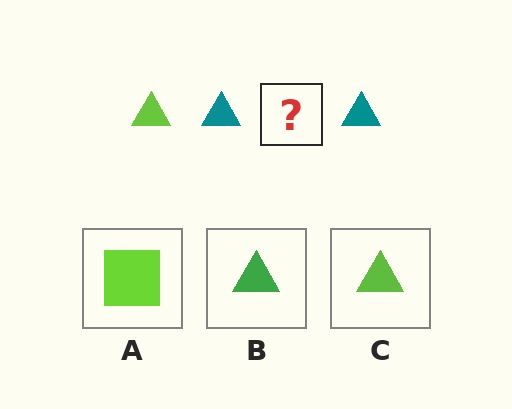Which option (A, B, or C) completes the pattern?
C.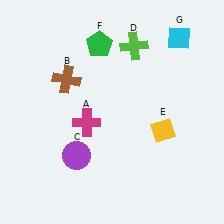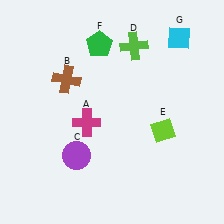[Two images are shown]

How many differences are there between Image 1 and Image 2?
There is 1 difference between the two images.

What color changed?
The diamond (E) changed from yellow in Image 1 to lime in Image 2.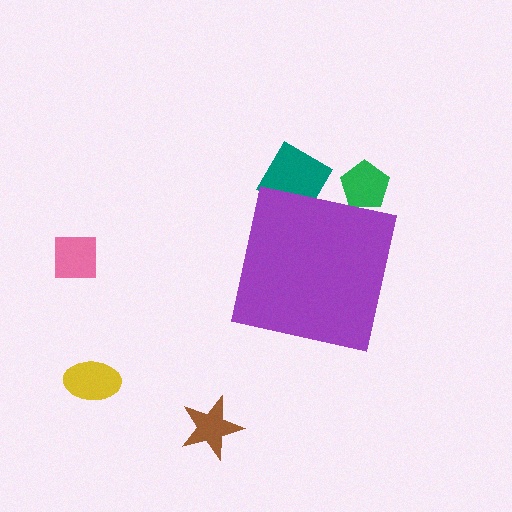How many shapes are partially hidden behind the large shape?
2 shapes are partially hidden.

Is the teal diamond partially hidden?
Yes, the teal diamond is partially hidden behind the purple square.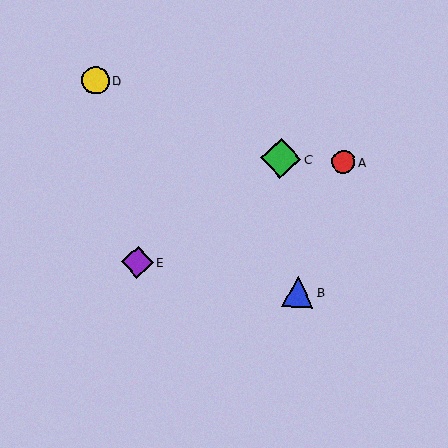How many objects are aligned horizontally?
2 objects (A, C) are aligned horizontally.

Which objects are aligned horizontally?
Objects A, C are aligned horizontally.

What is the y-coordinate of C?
Object C is at y≈158.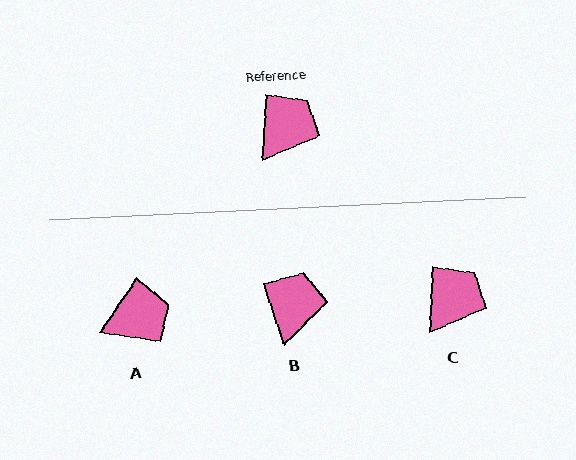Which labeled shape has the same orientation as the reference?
C.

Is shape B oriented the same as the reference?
No, it is off by about 22 degrees.